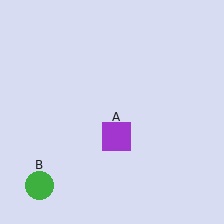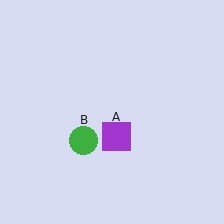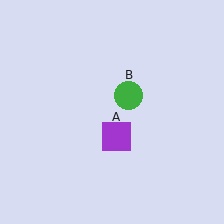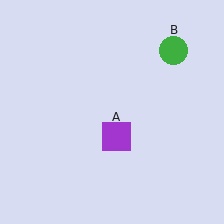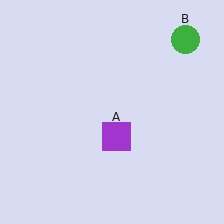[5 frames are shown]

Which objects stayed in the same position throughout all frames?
Purple square (object A) remained stationary.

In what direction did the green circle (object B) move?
The green circle (object B) moved up and to the right.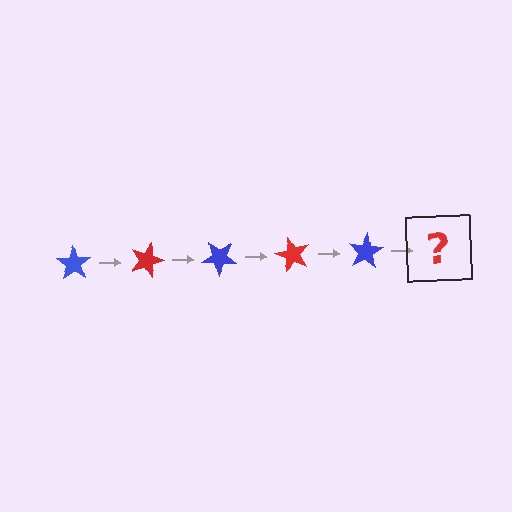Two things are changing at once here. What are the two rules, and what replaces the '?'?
The two rules are that it rotates 20 degrees each step and the color cycles through blue and red. The '?' should be a red star, rotated 100 degrees from the start.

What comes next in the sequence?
The next element should be a red star, rotated 100 degrees from the start.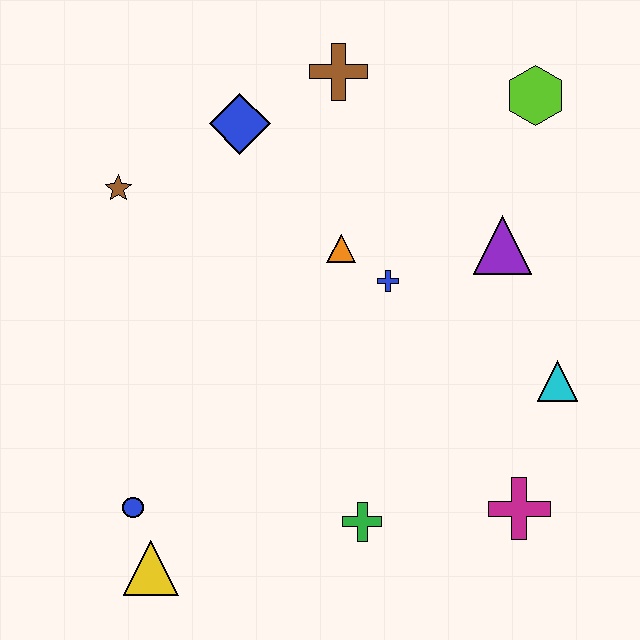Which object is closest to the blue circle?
The yellow triangle is closest to the blue circle.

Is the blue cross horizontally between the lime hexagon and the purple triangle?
No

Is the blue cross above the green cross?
Yes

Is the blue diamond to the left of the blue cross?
Yes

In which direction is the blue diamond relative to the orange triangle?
The blue diamond is above the orange triangle.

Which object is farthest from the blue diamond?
The magenta cross is farthest from the blue diamond.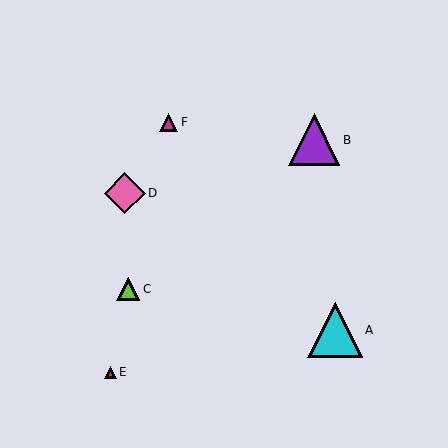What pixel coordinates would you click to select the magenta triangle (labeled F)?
Click at (169, 122) to select the magenta triangle F.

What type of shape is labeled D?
Shape D is a pink diamond.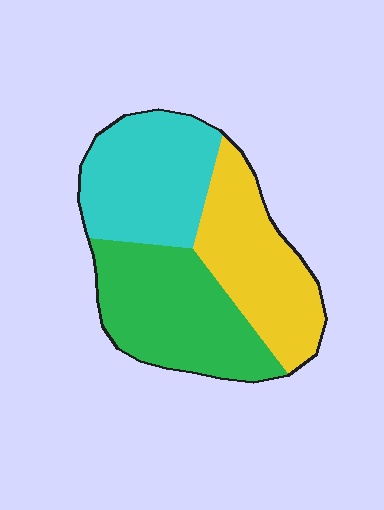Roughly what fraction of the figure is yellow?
Yellow takes up about one third (1/3) of the figure.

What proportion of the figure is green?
Green covers around 35% of the figure.